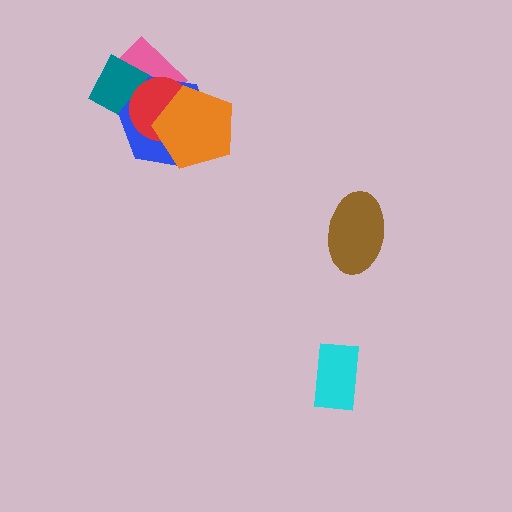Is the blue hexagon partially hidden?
Yes, it is partially covered by another shape.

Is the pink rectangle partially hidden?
Yes, it is partially covered by another shape.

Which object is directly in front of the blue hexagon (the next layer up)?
The red circle is directly in front of the blue hexagon.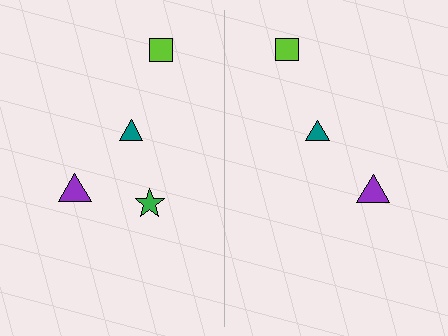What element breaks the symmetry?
A green star is missing from the right side.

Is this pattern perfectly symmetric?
No, the pattern is not perfectly symmetric. A green star is missing from the right side.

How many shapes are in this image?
There are 7 shapes in this image.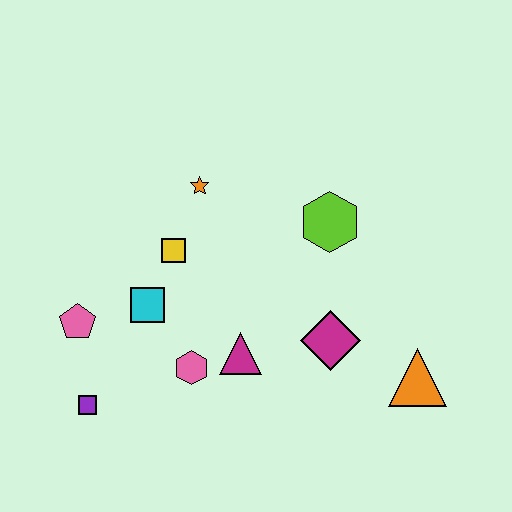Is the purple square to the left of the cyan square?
Yes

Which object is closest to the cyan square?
The yellow square is closest to the cyan square.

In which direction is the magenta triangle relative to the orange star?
The magenta triangle is below the orange star.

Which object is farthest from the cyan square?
The orange triangle is farthest from the cyan square.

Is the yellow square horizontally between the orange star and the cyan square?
Yes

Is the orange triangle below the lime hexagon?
Yes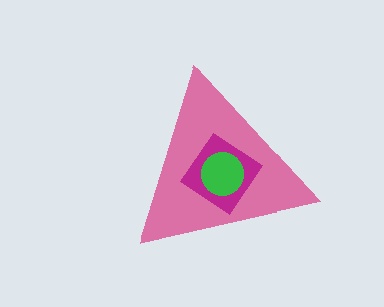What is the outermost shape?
The pink triangle.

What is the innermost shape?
The green circle.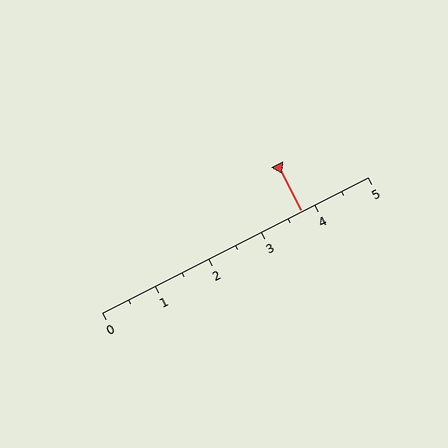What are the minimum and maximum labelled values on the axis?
The axis runs from 0 to 5.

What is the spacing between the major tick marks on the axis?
The major ticks are spaced 1 apart.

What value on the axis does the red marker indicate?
The marker indicates approximately 3.8.